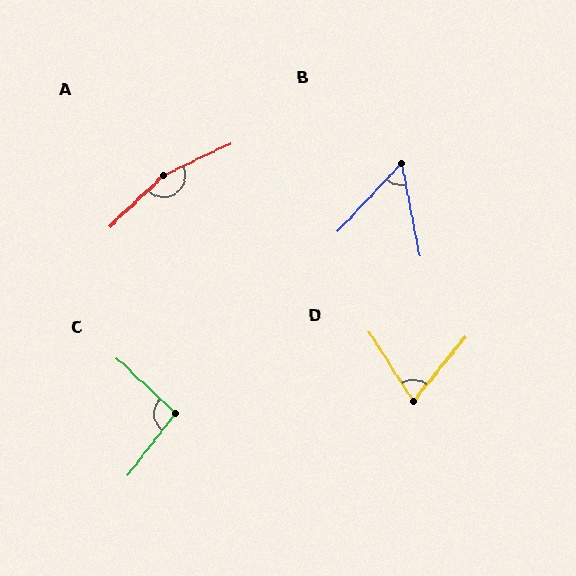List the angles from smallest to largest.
B (54°), D (71°), C (95°), A (161°).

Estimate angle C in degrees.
Approximately 95 degrees.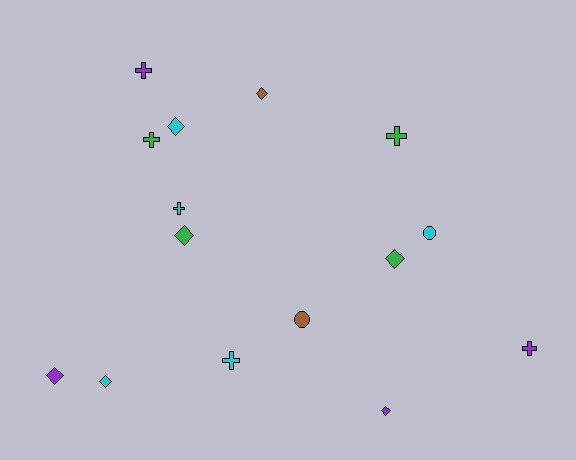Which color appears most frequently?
Cyan, with 5 objects.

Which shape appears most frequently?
Diamond, with 7 objects.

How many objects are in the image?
There are 15 objects.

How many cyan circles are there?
There is 1 cyan circle.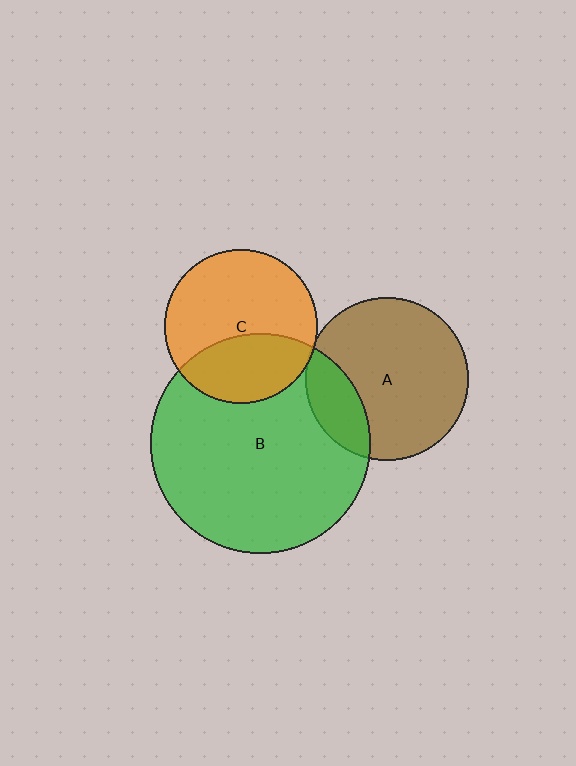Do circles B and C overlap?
Yes.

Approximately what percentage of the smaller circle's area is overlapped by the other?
Approximately 35%.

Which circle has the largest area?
Circle B (green).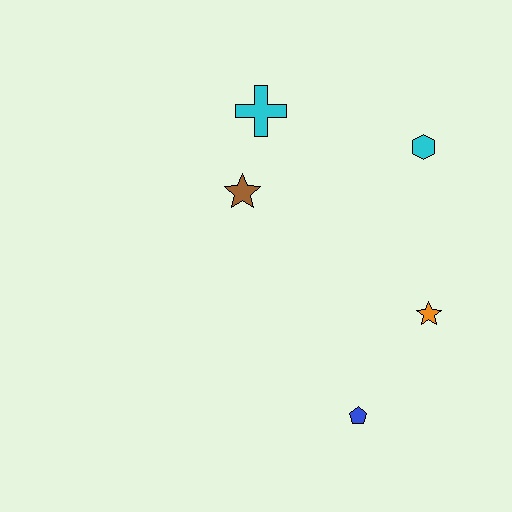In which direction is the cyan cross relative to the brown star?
The cyan cross is above the brown star.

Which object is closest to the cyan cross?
The brown star is closest to the cyan cross.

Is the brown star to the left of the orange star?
Yes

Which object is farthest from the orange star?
The cyan cross is farthest from the orange star.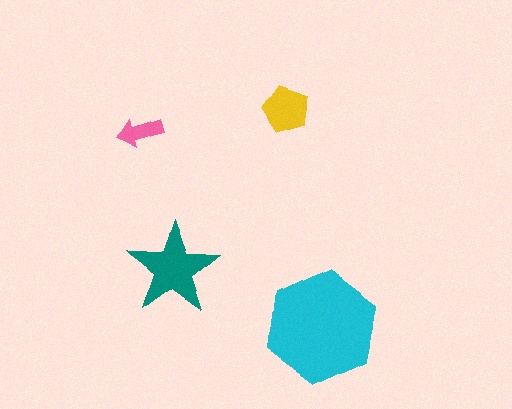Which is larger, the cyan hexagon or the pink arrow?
The cyan hexagon.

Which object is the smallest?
The pink arrow.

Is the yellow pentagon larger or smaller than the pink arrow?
Larger.